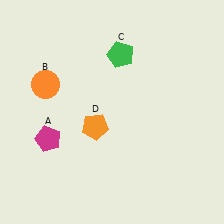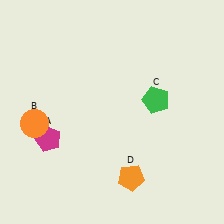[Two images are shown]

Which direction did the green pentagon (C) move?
The green pentagon (C) moved down.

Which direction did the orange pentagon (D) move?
The orange pentagon (D) moved down.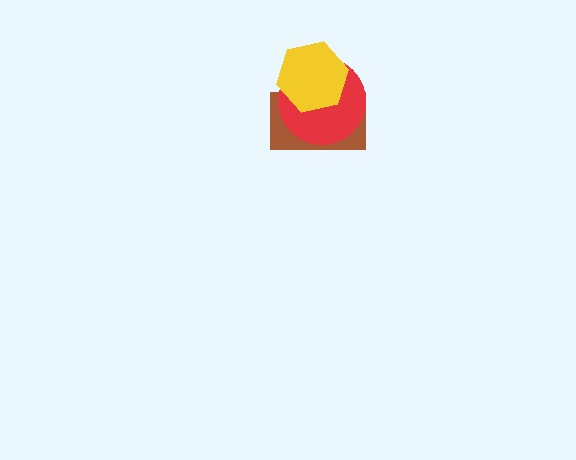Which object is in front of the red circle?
The yellow hexagon is in front of the red circle.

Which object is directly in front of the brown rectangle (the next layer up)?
The red circle is directly in front of the brown rectangle.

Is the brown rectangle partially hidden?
Yes, it is partially covered by another shape.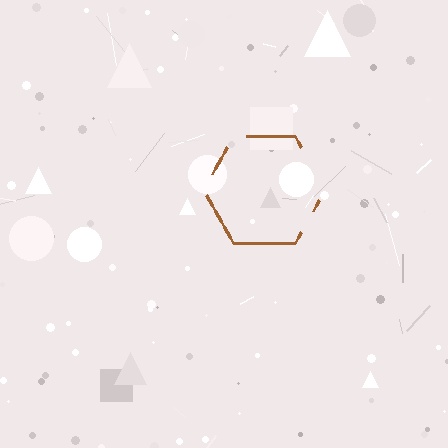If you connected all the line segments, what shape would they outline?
They would outline a hexagon.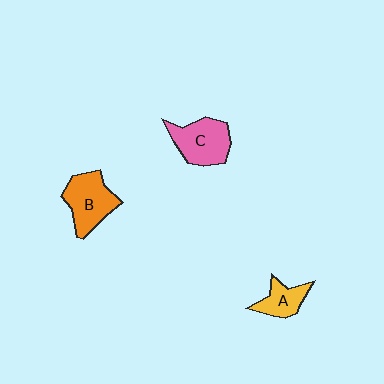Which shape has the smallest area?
Shape A (yellow).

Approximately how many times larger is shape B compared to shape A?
Approximately 1.7 times.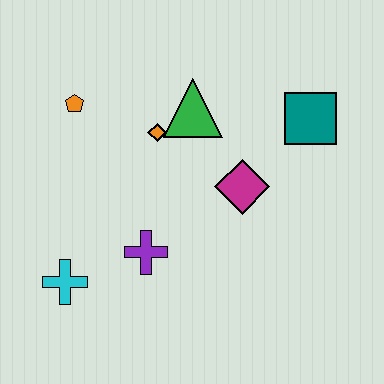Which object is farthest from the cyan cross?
The teal square is farthest from the cyan cross.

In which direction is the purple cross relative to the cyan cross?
The purple cross is to the right of the cyan cross.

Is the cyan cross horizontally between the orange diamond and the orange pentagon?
No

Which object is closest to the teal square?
The magenta diamond is closest to the teal square.